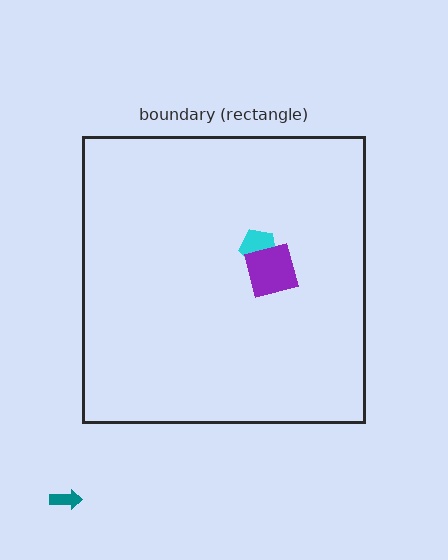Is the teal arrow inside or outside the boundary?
Outside.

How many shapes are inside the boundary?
2 inside, 1 outside.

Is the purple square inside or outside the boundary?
Inside.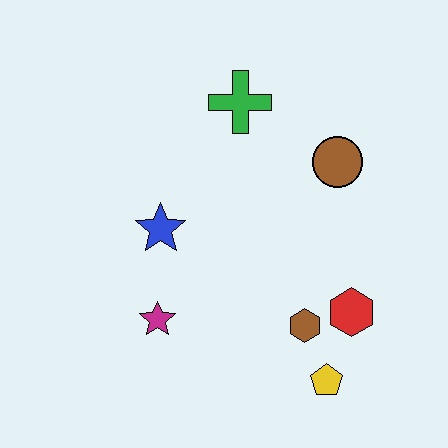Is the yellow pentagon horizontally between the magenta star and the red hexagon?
Yes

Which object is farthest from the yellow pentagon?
The green cross is farthest from the yellow pentagon.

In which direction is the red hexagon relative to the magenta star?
The red hexagon is to the right of the magenta star.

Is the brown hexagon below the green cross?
Yes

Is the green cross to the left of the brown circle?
Yes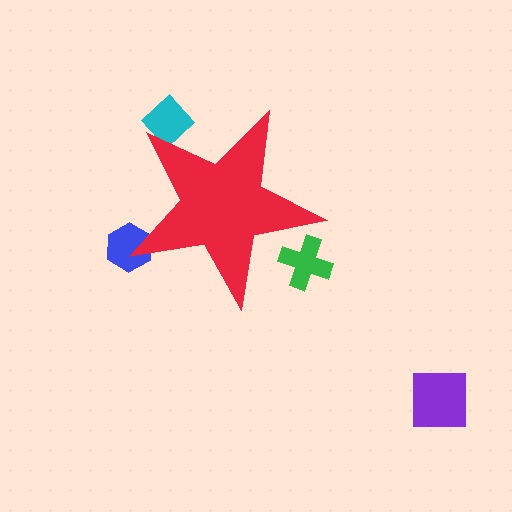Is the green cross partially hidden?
Yes, the green cross is partially hidden behind the red star.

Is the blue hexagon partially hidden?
Yes, the blue hexagon is partially hidden behind the red star.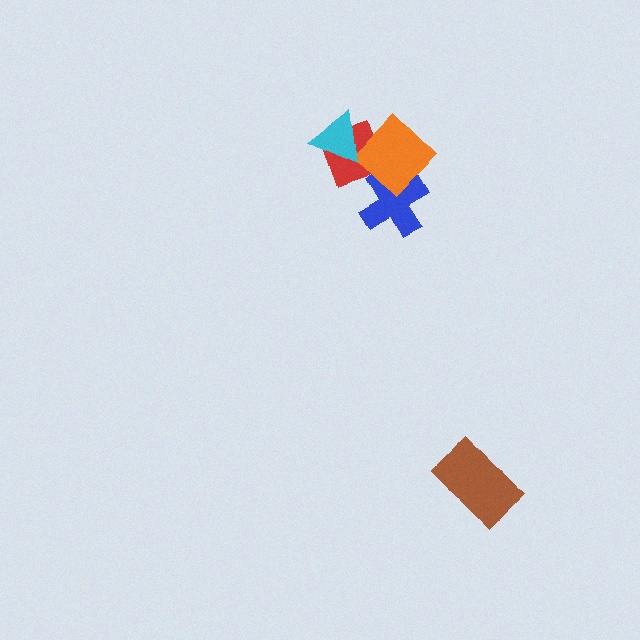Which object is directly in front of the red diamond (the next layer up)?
The orange diamond is directly in front of the red diamond.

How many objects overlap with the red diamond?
3 objects overlap with the red diamond.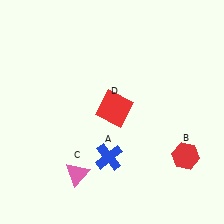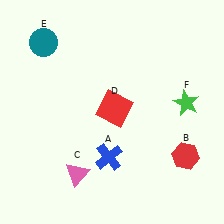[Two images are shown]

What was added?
A teal circle (E), a green star (F) were added in Image 2.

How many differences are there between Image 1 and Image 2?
There are 2 differences between the two images.